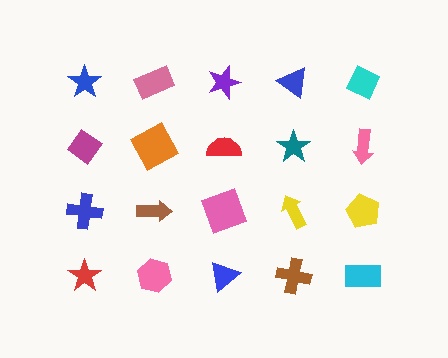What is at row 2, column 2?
An orange square.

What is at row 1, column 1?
A blue star.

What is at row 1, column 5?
A cyan diamond.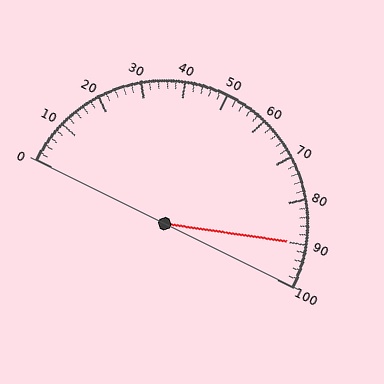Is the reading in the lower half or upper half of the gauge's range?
The reading is in the upper half of the range (0 to 100).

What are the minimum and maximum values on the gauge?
The gauge ranges from 0 to 100.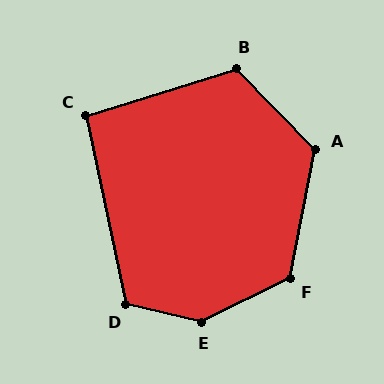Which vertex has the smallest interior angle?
C, at approximately 95 degrees.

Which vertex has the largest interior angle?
E, at approximately 140 degrees.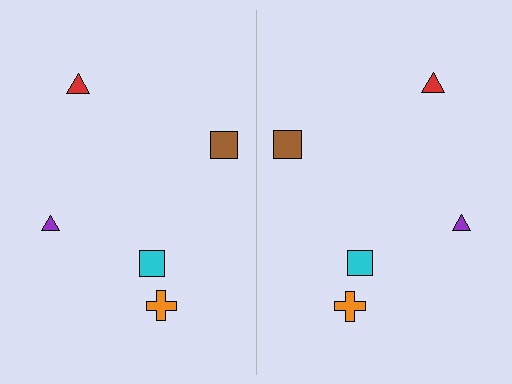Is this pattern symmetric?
Yes, this pattern has bilateral (reflection) symmetry.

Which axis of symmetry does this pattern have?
The pattern has a vertical axis of symmetry running through the center of the image.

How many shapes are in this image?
There are 10 shapes in this image.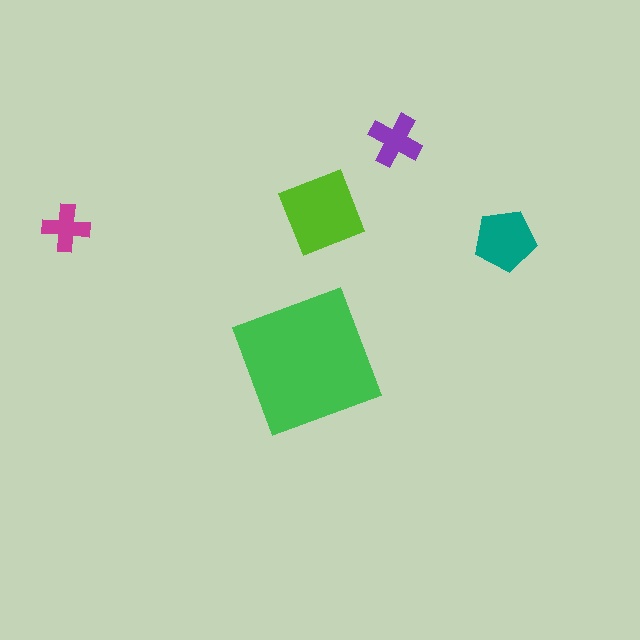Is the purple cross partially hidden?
No, the purple cross is fully visible.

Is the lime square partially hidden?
No, the lime square is fully visible.